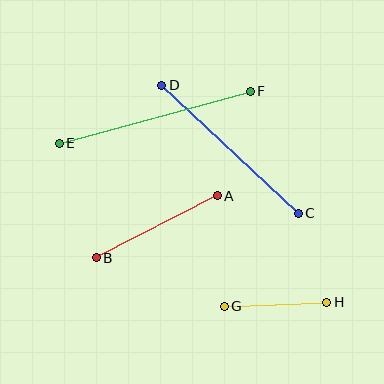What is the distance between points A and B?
The distance is approximately 136 pixels.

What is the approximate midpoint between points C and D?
The midpoint is at approximately (230, 149) pixels.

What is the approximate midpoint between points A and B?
The midpoint is at approximately (157, 227) pixels.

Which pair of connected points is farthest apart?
Points E and F are farthest apart.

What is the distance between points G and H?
The distance is approximately 102 pixels.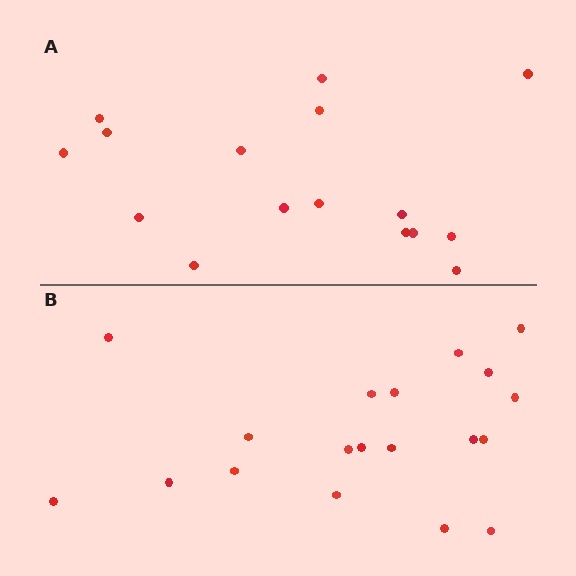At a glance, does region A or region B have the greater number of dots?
Region B (the bottom region) has more dots.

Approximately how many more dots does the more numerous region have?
Region B has just a few more — roughly 2 or 3 more dots than region A.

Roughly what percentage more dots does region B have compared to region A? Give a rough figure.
About 20% more.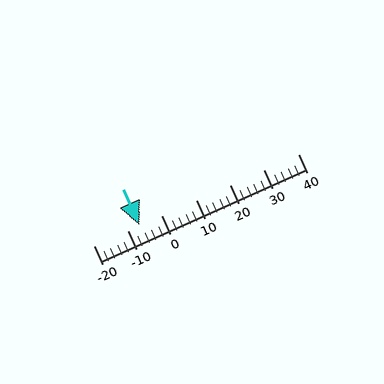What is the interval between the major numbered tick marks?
The major tick marks are spaced 10 units apart.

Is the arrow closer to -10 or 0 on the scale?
The arrow is closer to -10.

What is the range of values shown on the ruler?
The ruler shows values from -20 to 40.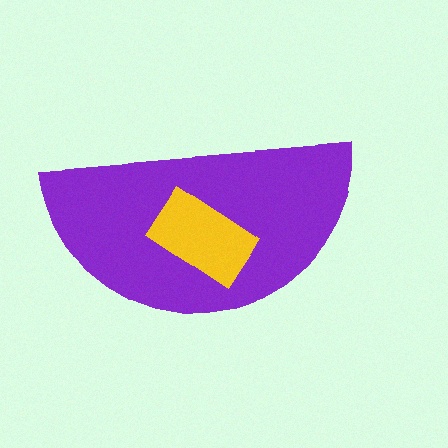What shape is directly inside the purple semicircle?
The yellow rectangle.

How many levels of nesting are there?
2.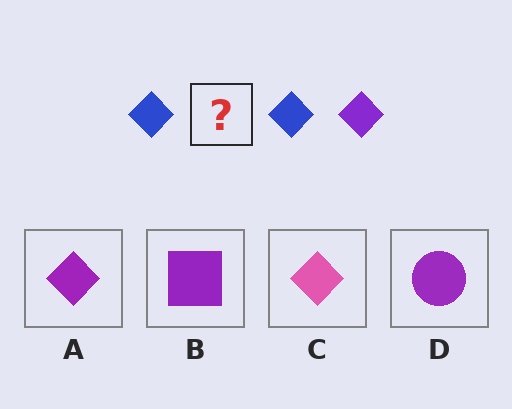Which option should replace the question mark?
Option A.